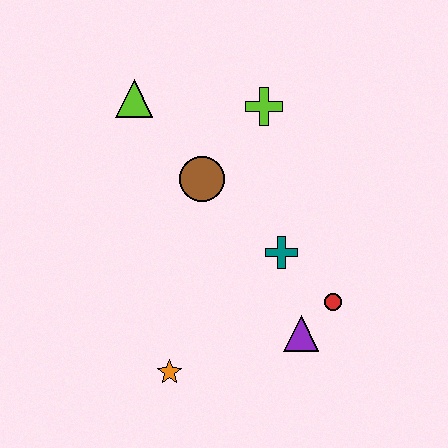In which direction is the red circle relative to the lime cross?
The red circle is below the lime cross.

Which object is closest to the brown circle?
The lime cross is closest to the brown circle.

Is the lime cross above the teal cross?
Yes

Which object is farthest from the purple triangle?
The lime triangle is farthest from the purple triangle.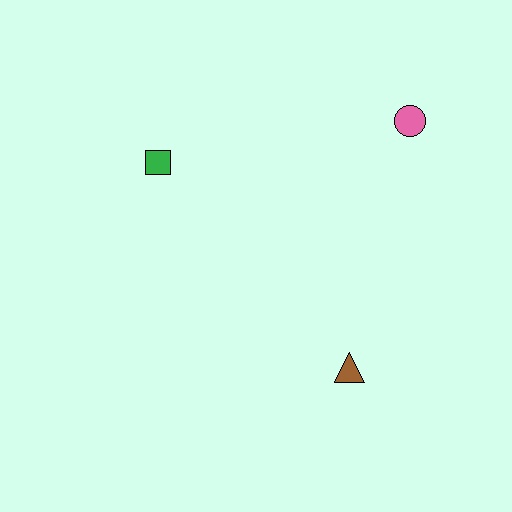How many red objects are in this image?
There are no red objects.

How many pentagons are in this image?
There are no pentagons.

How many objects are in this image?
There are 3 objects.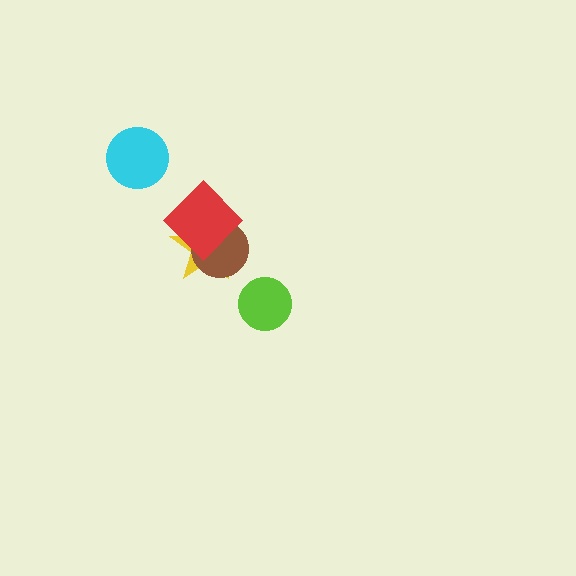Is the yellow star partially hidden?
Yes, it is partially covered by another shape.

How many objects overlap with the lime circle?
0 objects overlap with the lime circle.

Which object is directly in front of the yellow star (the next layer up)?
The brown circle is directly in front of the yellow star.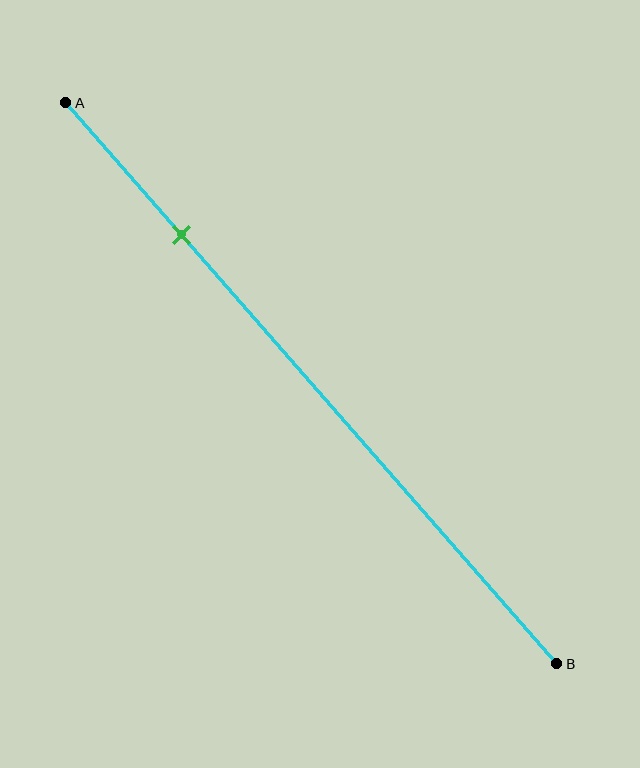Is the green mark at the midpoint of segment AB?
No, the mark is at about 25% from A, not at the 50% midpoint.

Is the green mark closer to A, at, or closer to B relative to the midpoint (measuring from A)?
The green mark is closer to point A than the midpoint of segment AB.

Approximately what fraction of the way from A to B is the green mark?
The green mark is approximately 25% of the way from A to B.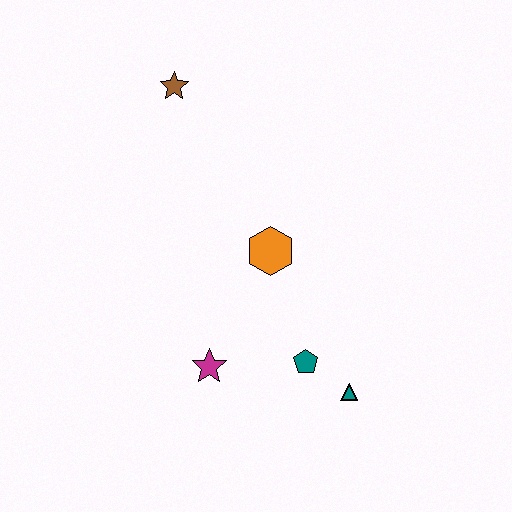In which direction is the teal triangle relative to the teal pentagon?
The teal triangle is to the right of the teal pentagon.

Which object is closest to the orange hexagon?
The teal pentagon is closest to the orange hexagon.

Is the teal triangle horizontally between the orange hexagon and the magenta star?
No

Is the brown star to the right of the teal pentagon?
No